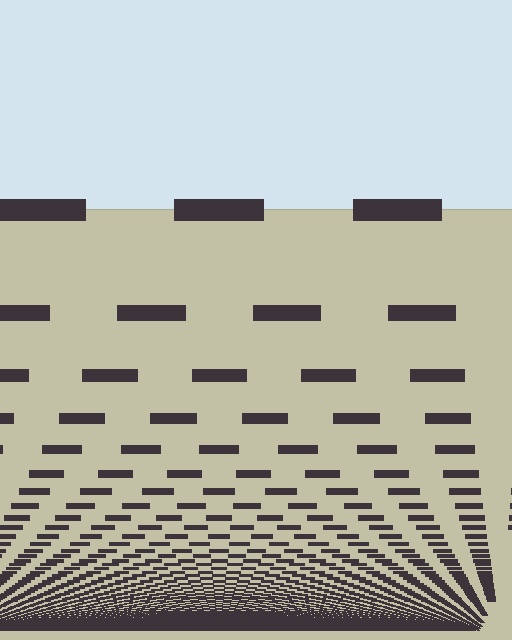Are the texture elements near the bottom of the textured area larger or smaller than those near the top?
Smaller. The gradient is inverted — elements near the bottom are smaller and denser.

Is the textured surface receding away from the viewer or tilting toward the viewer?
The surface appears to tilt toward the viewer. Texture elements get larger and sparser toward the top.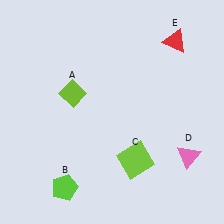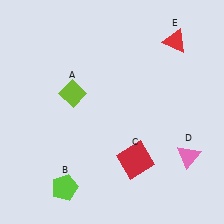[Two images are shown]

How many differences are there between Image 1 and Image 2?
There is 1 difference between the two images.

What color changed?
The square (C) changed from lime in Image 1 to red in Image 2.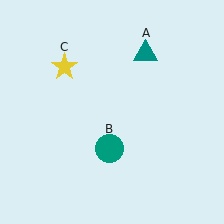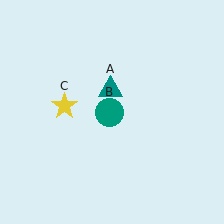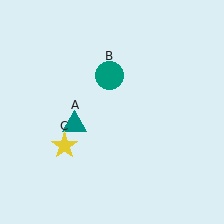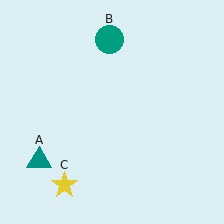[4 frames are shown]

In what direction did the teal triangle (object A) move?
The teal triangle (object A) moved down and to the left.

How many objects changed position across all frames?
3 objects changed position: teal triangle (object A), teal circle (object B), yellow star (object C).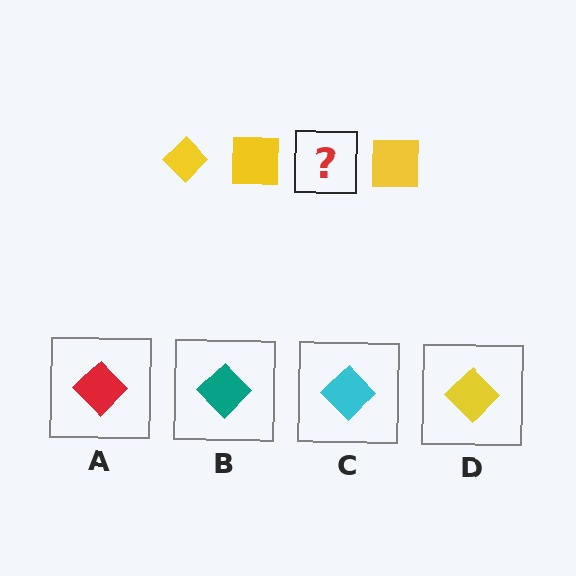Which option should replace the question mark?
Option D.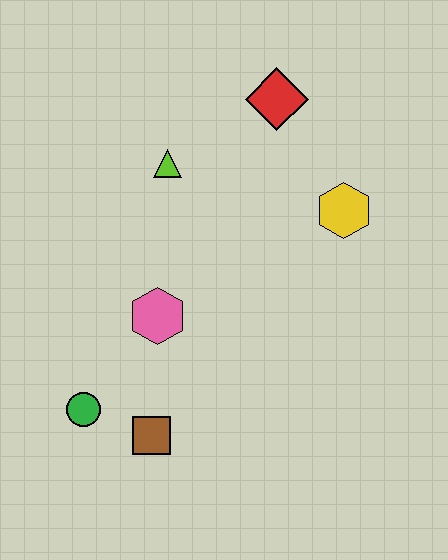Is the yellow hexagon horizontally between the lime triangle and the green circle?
No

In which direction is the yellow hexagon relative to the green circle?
The yellow hexagon is to the right of the green circle.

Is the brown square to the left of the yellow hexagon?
Yes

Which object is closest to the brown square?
The green circle is closest to the brown square.